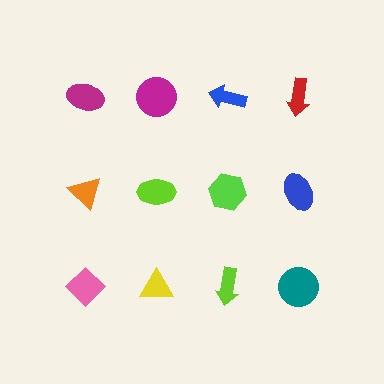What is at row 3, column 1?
A pink diamond.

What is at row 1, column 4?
A red arrow.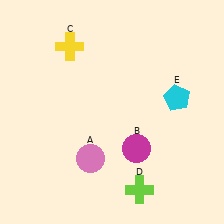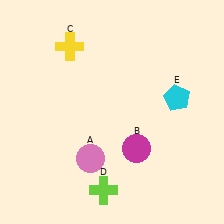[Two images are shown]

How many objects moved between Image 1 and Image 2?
1 object moved between the two images.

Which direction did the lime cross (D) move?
The lime cross (D) moved left.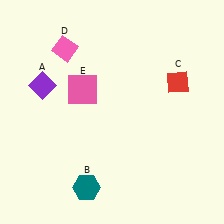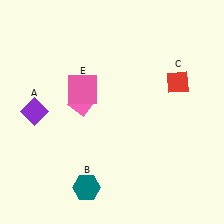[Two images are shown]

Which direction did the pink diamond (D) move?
The pink diamond (D) moved down.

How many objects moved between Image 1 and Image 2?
2 objects moved between the two images.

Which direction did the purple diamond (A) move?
The purple diamond (A) moved down.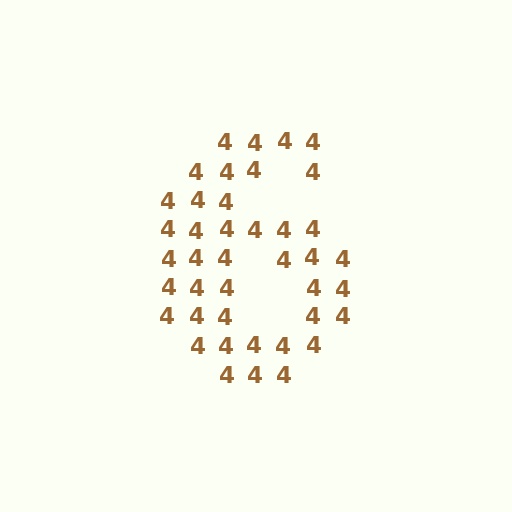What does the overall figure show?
The overall figure shows the digit 6.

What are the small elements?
The small elements are digit 4's.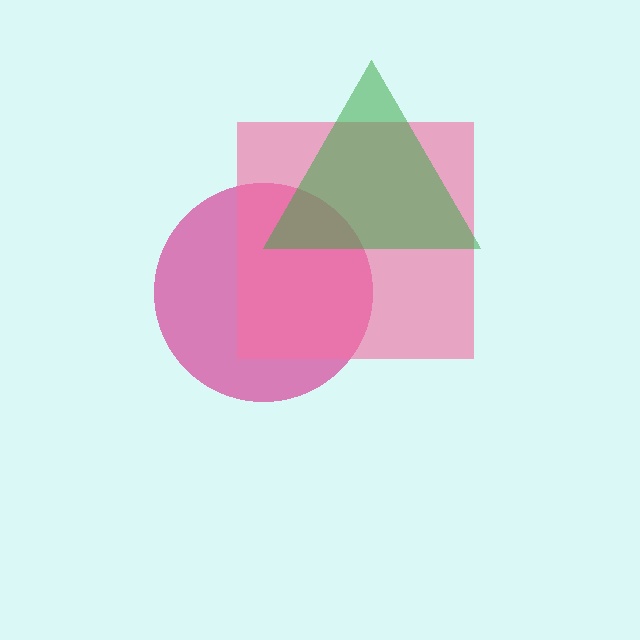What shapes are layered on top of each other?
The layered shapes are: a magenta circle, a pink square, a green triangle.